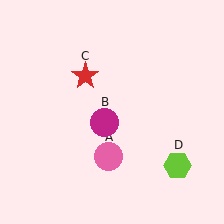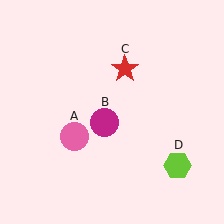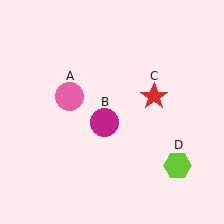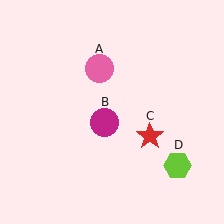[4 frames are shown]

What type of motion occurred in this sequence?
The pink circle (object A), red star (object C) rotated clockwise around the center of the scene.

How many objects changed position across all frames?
2 objects changed position: pink circle (object A), red star (object C).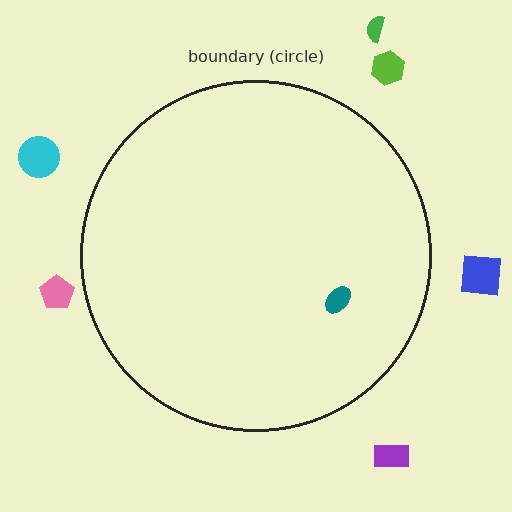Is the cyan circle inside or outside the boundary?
Outside.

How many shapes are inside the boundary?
1 inside, 6 outside.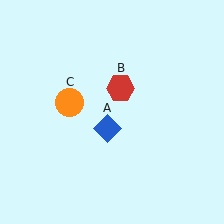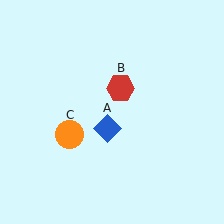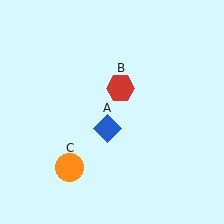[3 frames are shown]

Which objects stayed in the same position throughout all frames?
Blue diamond (object A) and red hexagon (object B) remained stationary.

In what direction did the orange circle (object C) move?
The orange circle (object C) moved down.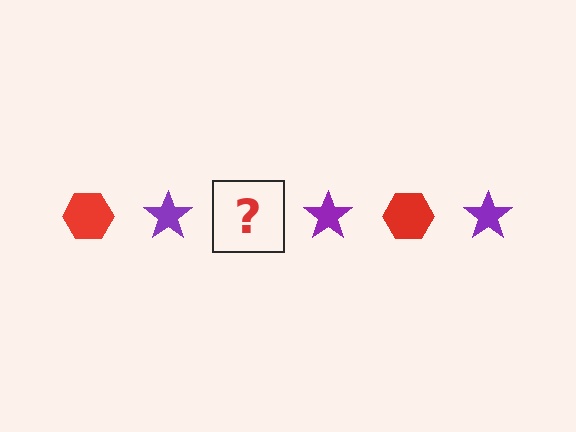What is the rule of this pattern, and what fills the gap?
The rule is that the pattern alternates between red hexagon and purple star. The gap should be filled with a red hexagon.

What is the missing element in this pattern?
The missing element is a red hexagon.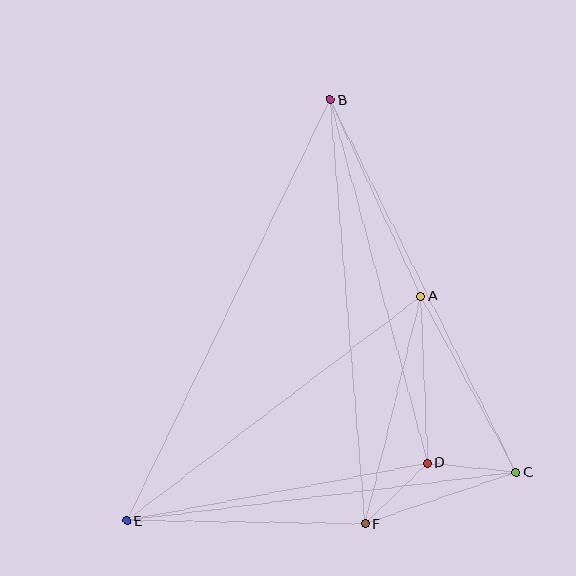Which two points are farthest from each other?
Points B and E are farthest from each other.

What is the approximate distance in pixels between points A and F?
The distance between A and F is approximately 235 pixels.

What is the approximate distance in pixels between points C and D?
The distance between C and D is approximately 89 pixels.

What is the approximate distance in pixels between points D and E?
The distance between D and E is approximately 306 pixels.